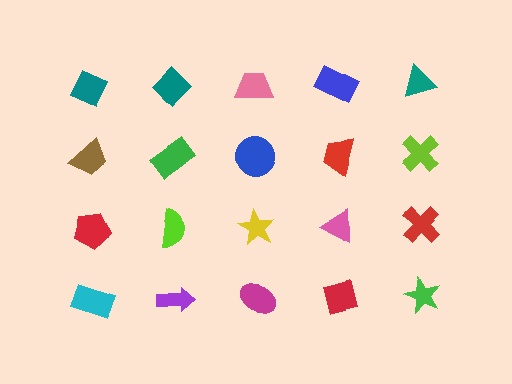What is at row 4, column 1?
A cyan rectangle.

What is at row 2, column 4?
A red trapezoid.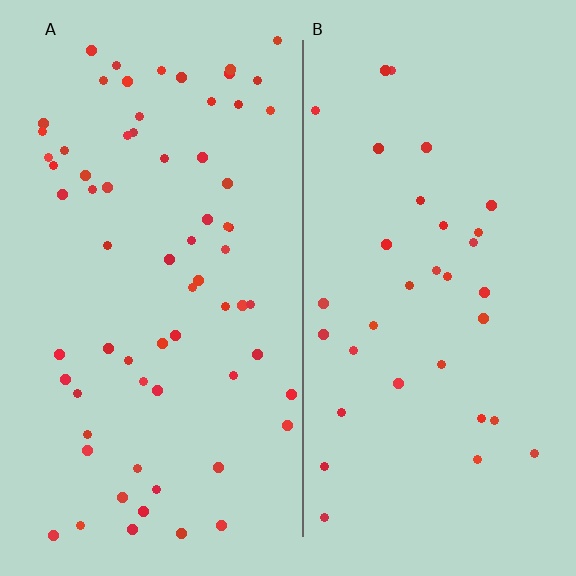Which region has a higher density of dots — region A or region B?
A (the left).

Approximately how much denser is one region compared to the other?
Approximately 2.0× — region A over region B.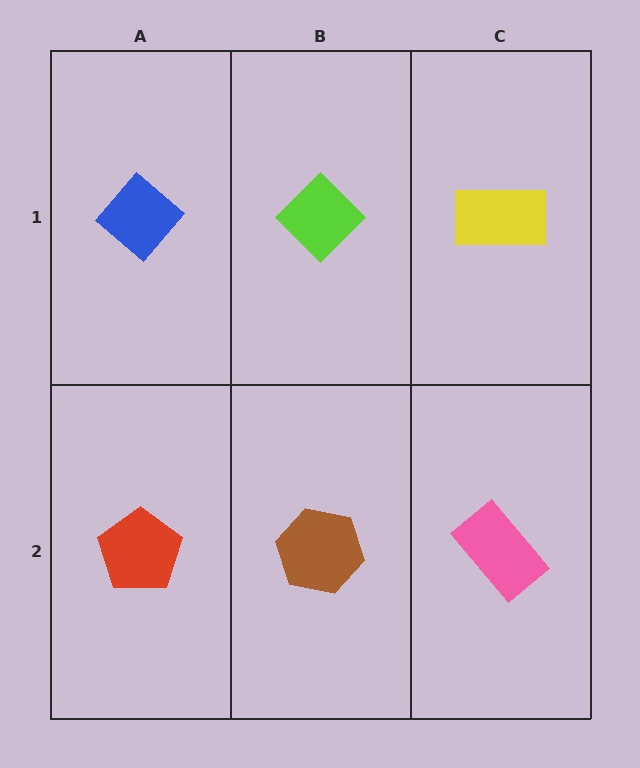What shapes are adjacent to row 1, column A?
A red pentagon (row 2, column A), a lime diamond (row 1, column B).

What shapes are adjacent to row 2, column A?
A blue diamond (row 1, column A), a brown hexagon (row 2, column B).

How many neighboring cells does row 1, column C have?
2.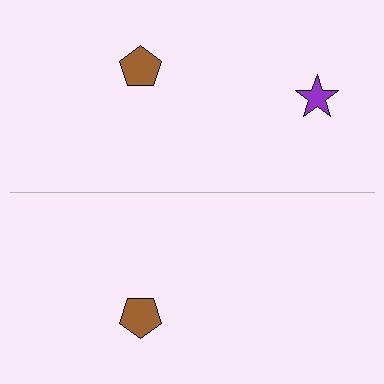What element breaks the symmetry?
A purple star is missing from the bottom side.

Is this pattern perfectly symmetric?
No, the pattern is not perfectly symmetric. A purple star is missing from the bottom side.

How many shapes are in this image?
There are 3 shapes in this image.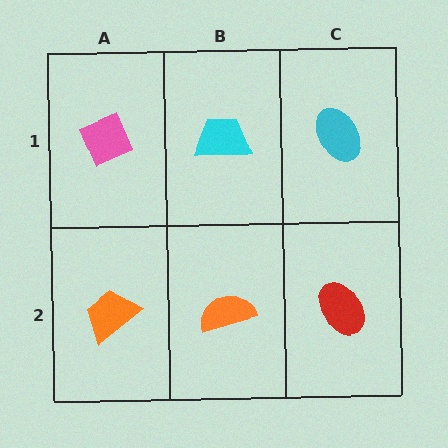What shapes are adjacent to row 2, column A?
A pink diamond (row 1, column A), an orange semicircle (row 2, column B).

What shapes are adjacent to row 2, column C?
A cyan ellipse (row 1, column C), an orange semicircle (row 2, column B).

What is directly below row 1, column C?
A red ellipse.